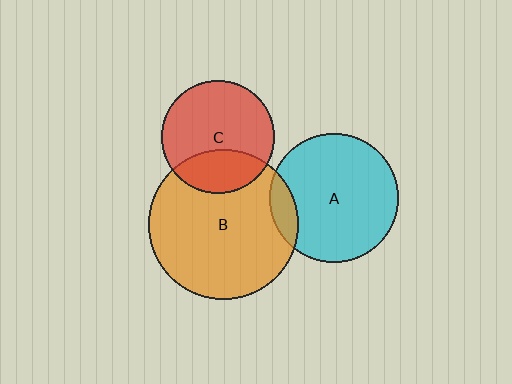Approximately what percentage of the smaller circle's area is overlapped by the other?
Approximately 30%.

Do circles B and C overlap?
Yes.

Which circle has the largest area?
Circle B (orange).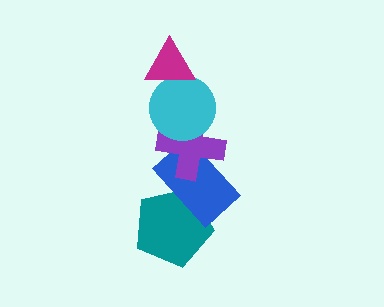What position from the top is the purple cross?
The purple cross is 3rd from the top.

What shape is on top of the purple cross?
The cyan circle is on top of the purple cross.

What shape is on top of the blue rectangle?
The purple cross is on top of the blue rectangle.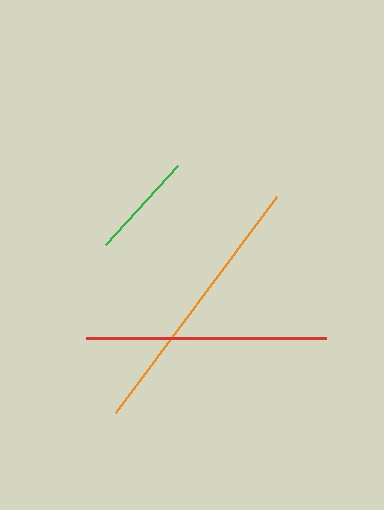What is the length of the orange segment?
The orange segment is approximately 269 pixels long.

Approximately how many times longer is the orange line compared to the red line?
The orange line is approximately 1.1 times the length of the red line.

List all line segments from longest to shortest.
From longest to shortest: orange, red, green.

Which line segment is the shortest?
The green line is the shortest at approximately 107 pixels.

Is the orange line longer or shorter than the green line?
The orange line is longer than the green line.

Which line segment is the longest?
The orange line is the longest at approximately 269 pixels.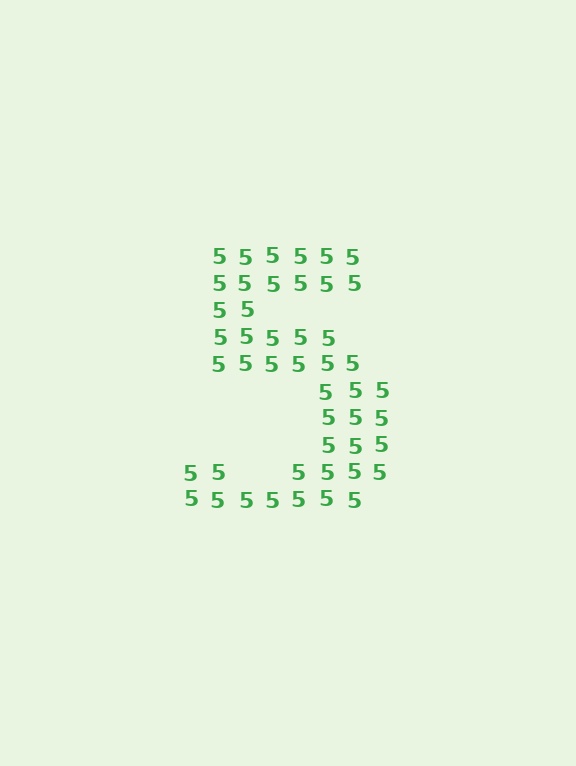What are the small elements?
The small elements are digit 5's.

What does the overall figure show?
The overall figure shows the digit 5.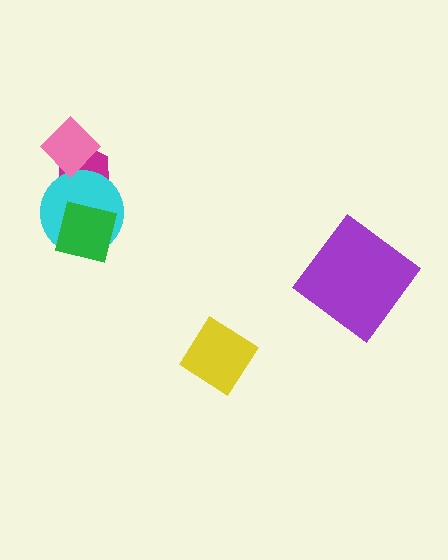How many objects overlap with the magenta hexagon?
2 objects overlap with the magenta hexagon.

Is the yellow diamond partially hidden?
No, no other shape covers it.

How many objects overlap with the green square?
1 object overlaps with the green square.